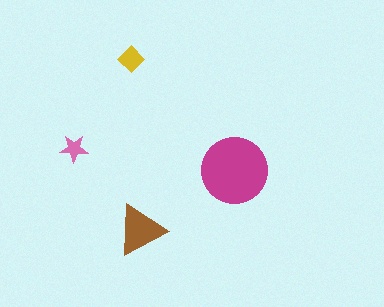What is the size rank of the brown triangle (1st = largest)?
2nd.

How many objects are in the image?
There are 4 objects in the image.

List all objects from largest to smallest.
The magenta circle, the brown triangle, the yellow diamond, the pink star.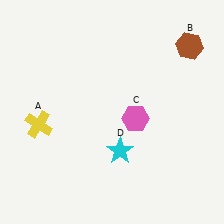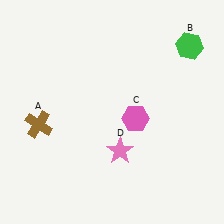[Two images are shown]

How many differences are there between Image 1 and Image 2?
There are 3 differences between the two images.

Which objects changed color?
A changed from yellow to brown. B changed from brown to green. D changed from cyan to pink.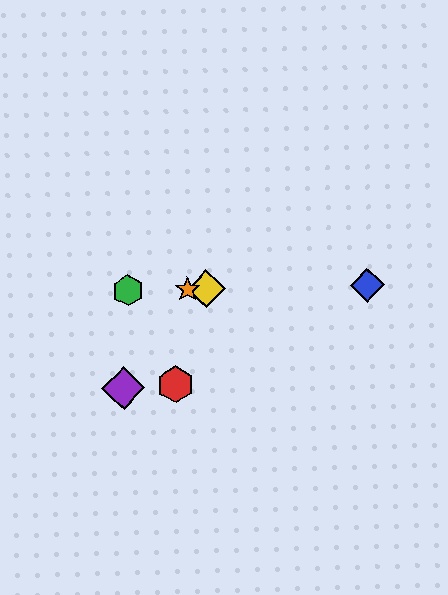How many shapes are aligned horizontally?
4 shapes (the blue diamond, the green hexagon, the yellow diamond, the orange star) are aligned horizontally.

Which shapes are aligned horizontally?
The blue diamond, the green hexagon, the yellow diamond, the orange star are aligned horizontally.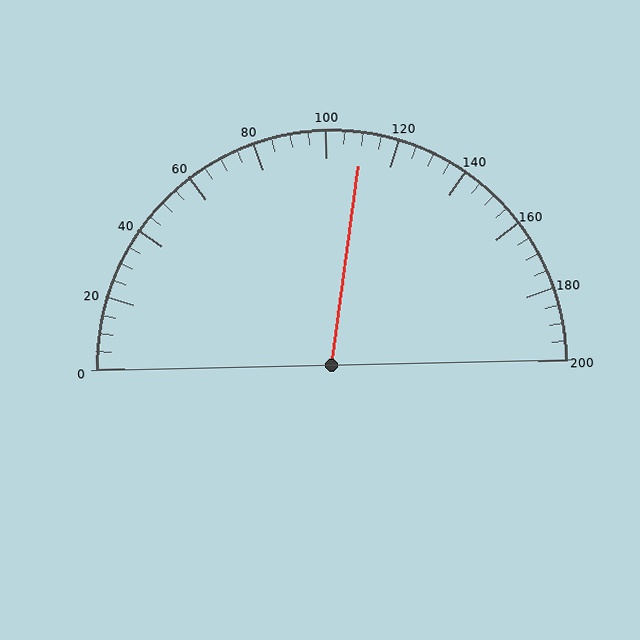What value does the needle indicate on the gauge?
The needle indicates approximately 110.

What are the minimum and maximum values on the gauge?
The gauge ranges from 0 to 200.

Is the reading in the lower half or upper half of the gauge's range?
The reading is in the upper half of the range (0 to 200).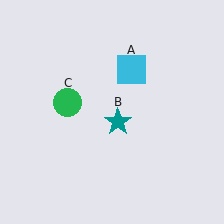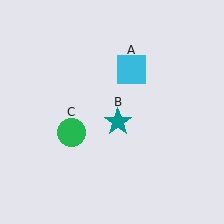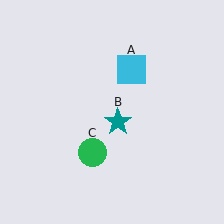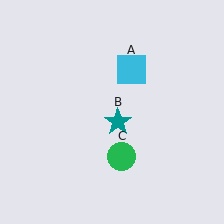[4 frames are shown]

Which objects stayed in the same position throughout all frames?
Cyan square (object A) and teal star (object B) remained stationary.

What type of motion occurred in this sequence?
The green circle (object C) rotated counterclockwise around the center of the scene.